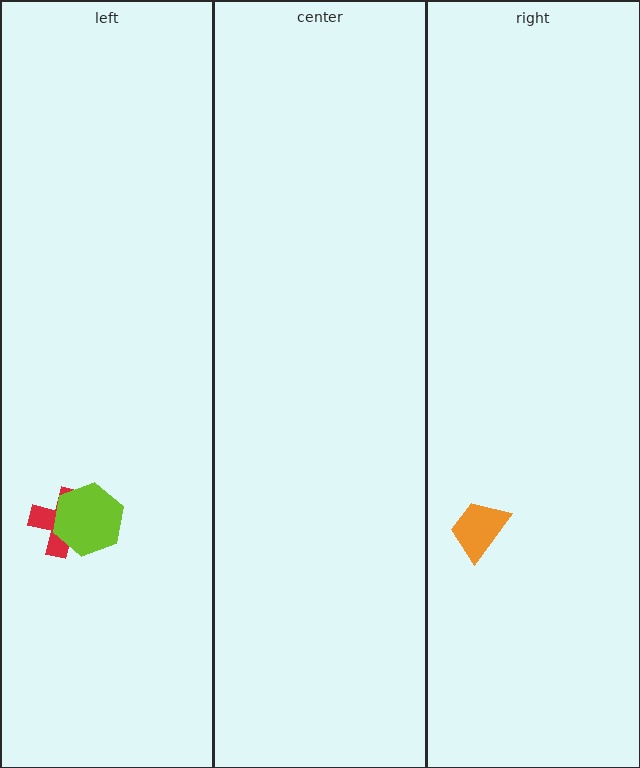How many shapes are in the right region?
1.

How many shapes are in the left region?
2.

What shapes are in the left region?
The red cross, the lime hexagon.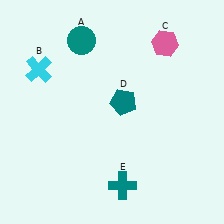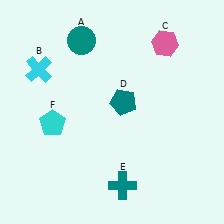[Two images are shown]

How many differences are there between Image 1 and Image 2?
There is 1 difference between the two images.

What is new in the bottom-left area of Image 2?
A cyan pentagon (F) was added in the bottom-left area of Image 2.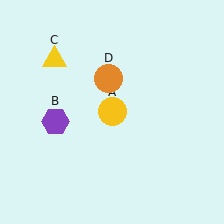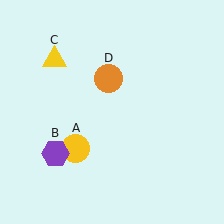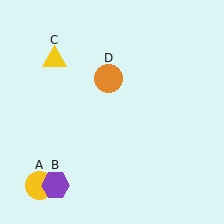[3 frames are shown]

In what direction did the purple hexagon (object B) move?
The purple hexagon (object B) moved down.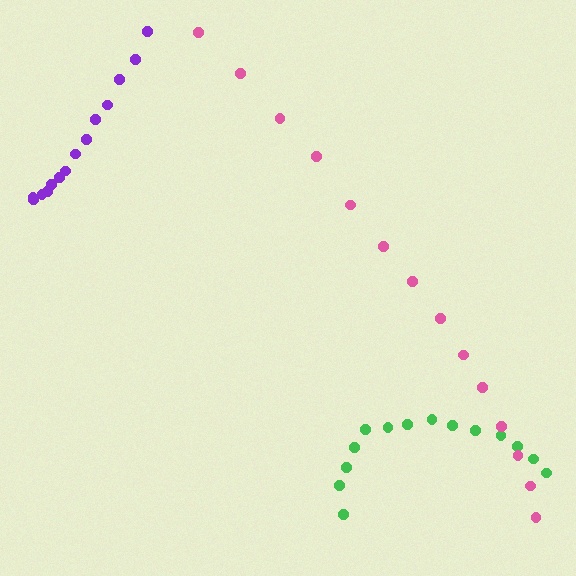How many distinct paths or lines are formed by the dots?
There are 3 distinct paths.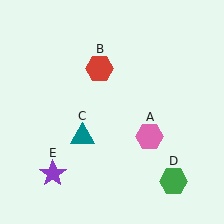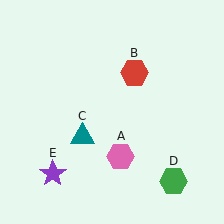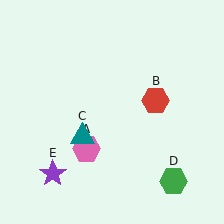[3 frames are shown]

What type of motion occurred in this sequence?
The pink hexagon (object A), red hexagon (object B) rotated clockwise around the center of the scene.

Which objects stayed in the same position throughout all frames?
Teal triangle (object C) and green hexagon (object D) and purple star (object E) remained stationary.